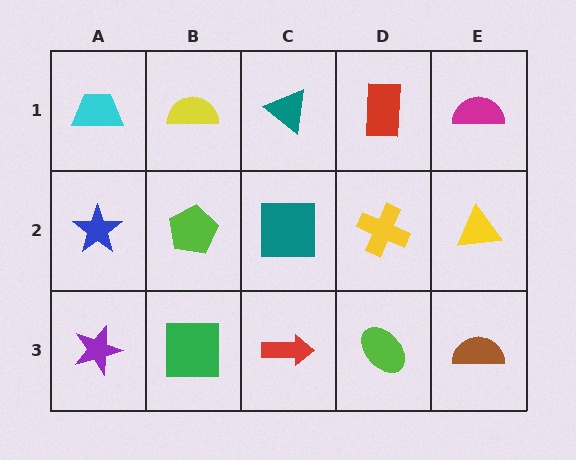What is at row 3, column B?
A green square.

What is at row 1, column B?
A yellow semicircle.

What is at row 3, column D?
A lime ellipse.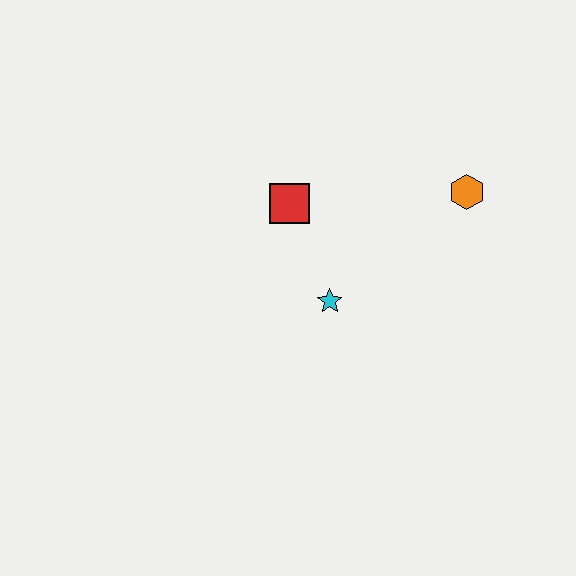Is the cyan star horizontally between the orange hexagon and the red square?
Yes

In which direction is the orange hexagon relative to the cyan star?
The orange hexagon is to the right of the cyan star.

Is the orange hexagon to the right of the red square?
Yes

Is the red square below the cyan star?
No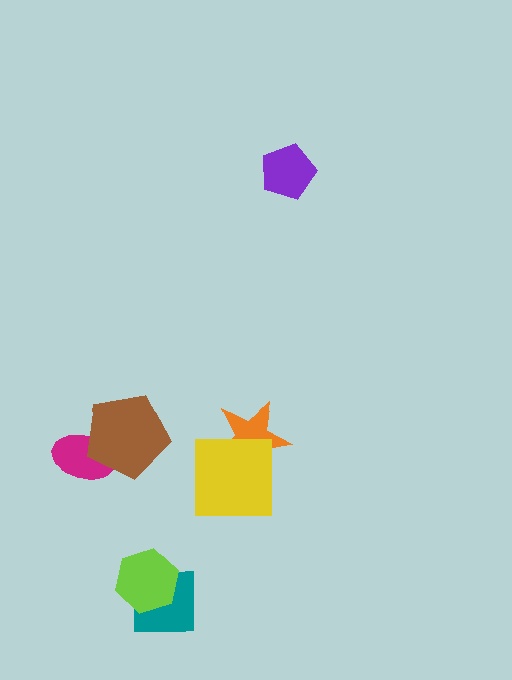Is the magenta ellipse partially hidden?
Yes, it is partially covered by another shape.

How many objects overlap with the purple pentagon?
0 objects overlap with the purple pentagon.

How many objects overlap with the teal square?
1 object overlaps with the teal square.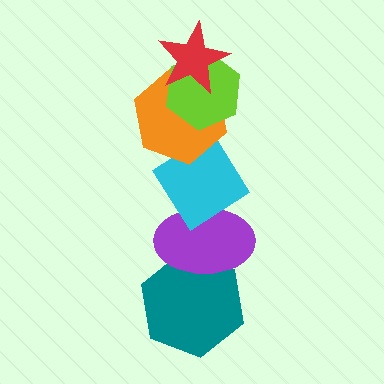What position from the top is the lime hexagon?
The lime hexagon is 2nd from the top.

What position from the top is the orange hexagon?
The orange hexagon is 3rd from the top.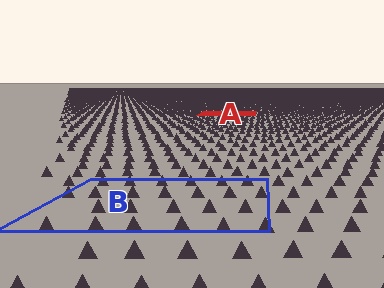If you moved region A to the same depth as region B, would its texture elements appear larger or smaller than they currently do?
They would appear larger. At a closer depth, the same texture elements are projected at a bigger on-screen size.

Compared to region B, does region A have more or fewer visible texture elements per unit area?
Region A has more texture elements per unit area — they are packed more densely because it is farther away.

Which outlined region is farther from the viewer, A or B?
Region A is farther from the viewer — the texture elements inside it appear smaller and more densely packed.